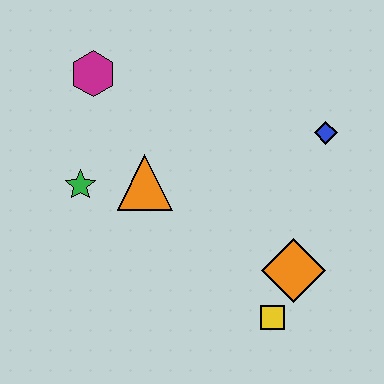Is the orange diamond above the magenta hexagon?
No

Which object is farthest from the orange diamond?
The magenta hexagon is farthest from the orange diamond.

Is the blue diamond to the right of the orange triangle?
Yes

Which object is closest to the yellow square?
The orange diamond is closest to the yellow square.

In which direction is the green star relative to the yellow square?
The green star is to the left of the yellow square.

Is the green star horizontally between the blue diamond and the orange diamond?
No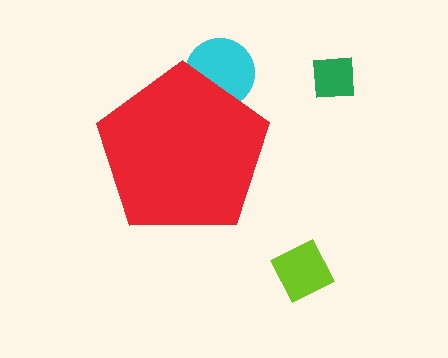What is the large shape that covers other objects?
A red pentagon.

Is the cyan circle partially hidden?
Yes, the cyan circle is partially hidden behind the red pentagon.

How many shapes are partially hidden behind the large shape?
1 shape is partially hidden.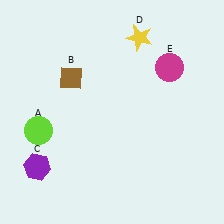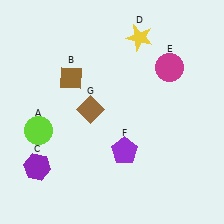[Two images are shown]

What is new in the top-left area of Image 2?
A brown diamond (G) was added in the top-left area of Image 2.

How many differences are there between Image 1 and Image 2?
There are 2 differences between the two images.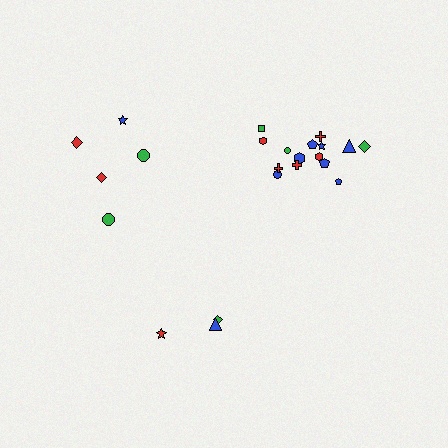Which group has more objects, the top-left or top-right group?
The top-right group.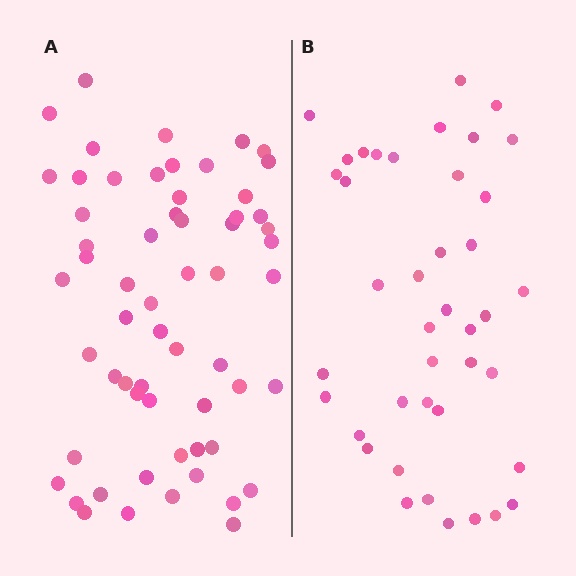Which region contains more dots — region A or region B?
Region A (the left region) has more dots.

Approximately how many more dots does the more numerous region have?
Region A has approximately 20 more dots than region B.